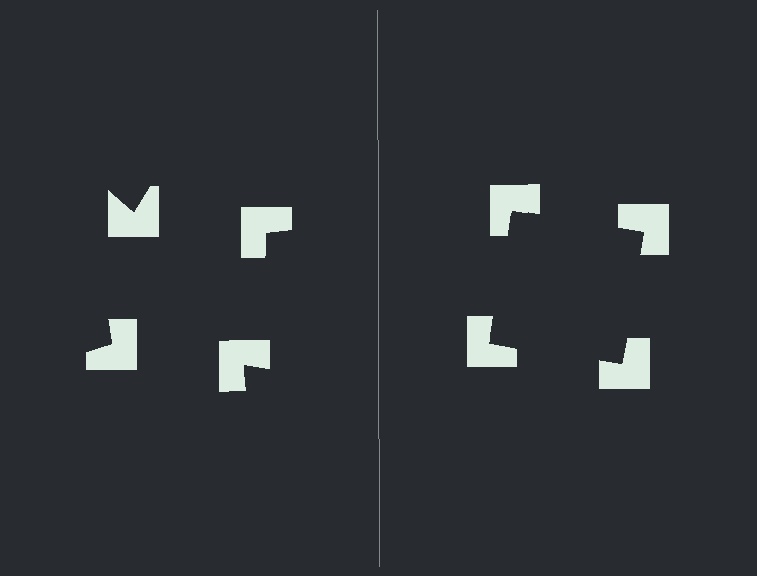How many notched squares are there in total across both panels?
8 — 4 on each side.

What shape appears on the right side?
An illusory square.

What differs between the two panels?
The notched squares are positioned identically on both sides; only the wedge orientations differ. On the right they align to a square; on the left they are misaligned.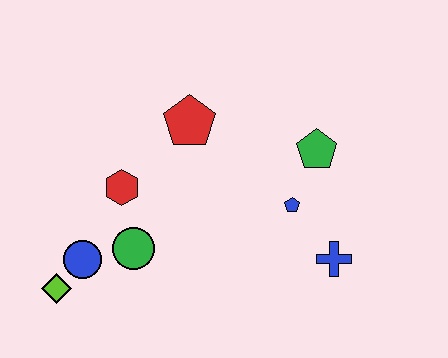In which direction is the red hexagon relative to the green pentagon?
The red hexagon is to the left of the green pentagon.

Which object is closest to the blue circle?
The lime diamond is closest to the blue circle.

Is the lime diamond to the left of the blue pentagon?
Yes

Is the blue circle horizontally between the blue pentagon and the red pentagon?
No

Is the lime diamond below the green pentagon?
Yes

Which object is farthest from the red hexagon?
The blue cross is farthest from the red hexagon.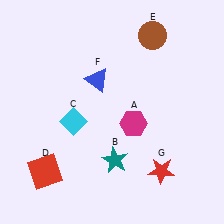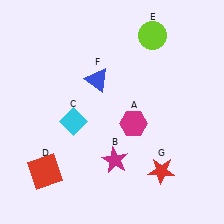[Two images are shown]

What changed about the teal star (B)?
In Image 1, B is teal. In Image 2, it changed to magenta.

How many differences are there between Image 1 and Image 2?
There are 2 differences between the two images.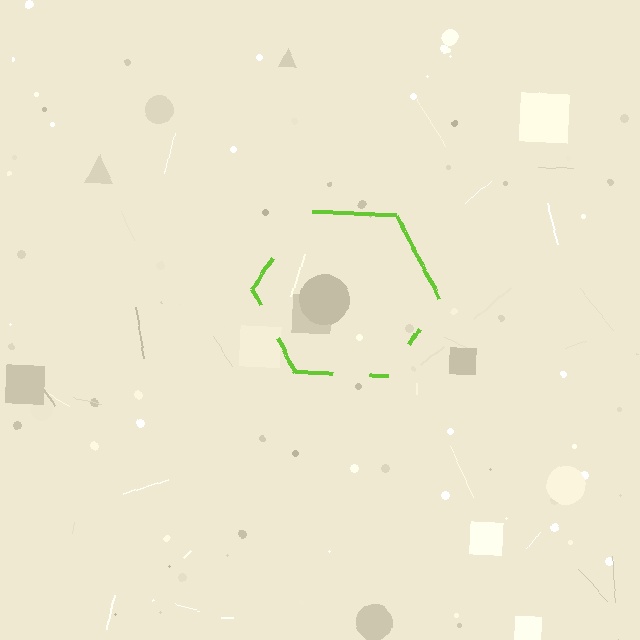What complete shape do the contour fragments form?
The contour fragments form a hexagon.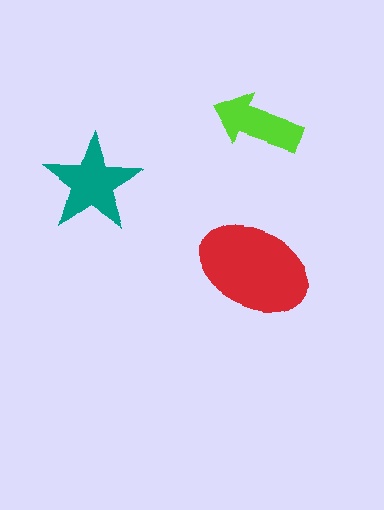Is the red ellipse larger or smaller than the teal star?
Larger.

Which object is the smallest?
The lime arrow.